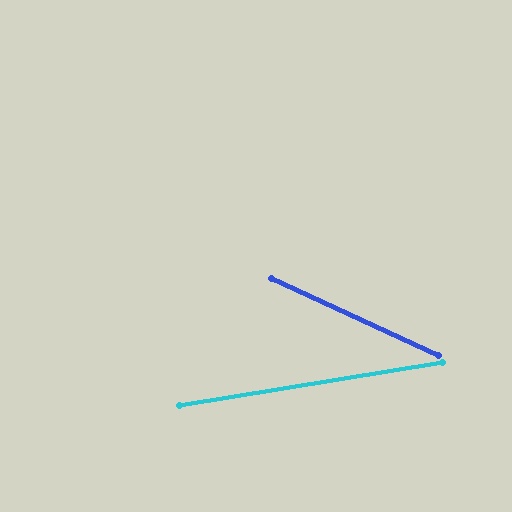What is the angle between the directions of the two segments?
Approximately 34 degrees.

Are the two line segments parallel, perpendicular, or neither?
Neither parallel nor perpendicular — they differ by about 34°.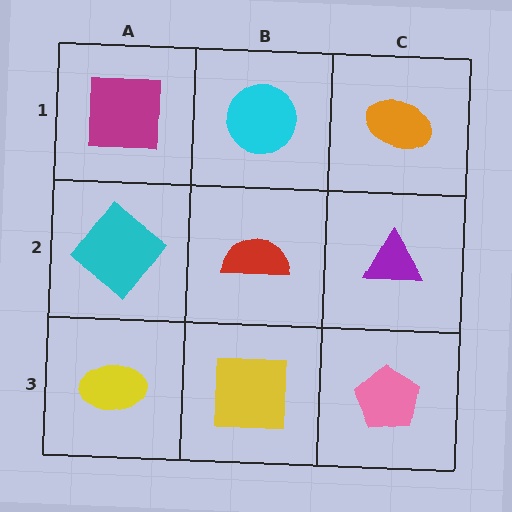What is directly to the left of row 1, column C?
A cyan circle.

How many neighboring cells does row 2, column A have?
3.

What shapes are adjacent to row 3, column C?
A purple triangle (row 2, column C), a yellow square (row 3, column B).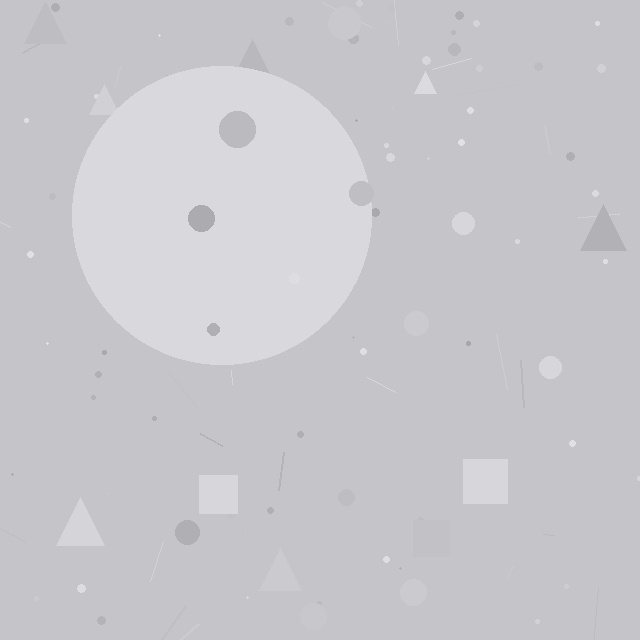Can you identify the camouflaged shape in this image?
The camouflaged shape is a circle.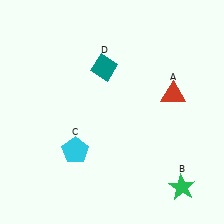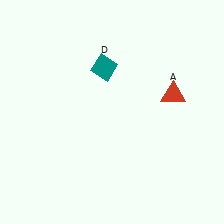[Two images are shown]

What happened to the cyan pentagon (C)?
The cyan pentagon (C) was removed in Image 2. It was in the bottom-left area of Image 1.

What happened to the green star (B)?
The green star (B) was removed in Image 2. It was in the bottom-right area of Image 1.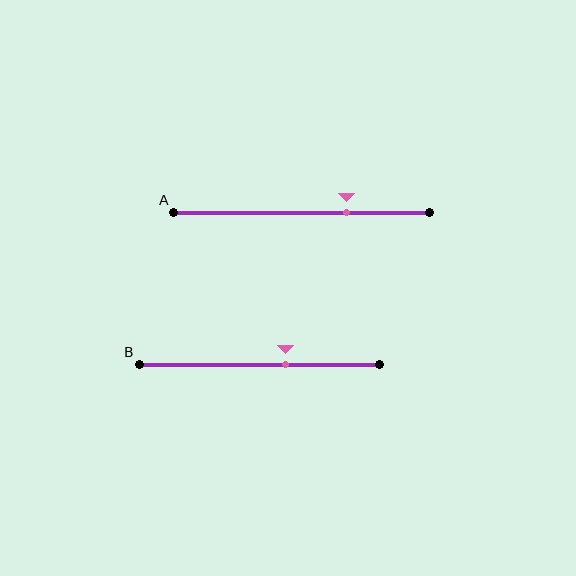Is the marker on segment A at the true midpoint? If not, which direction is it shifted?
No, the marker on segment A is shifted to the right by about 18% of the segment length.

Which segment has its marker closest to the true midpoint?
Segment B has its marker closest to the true midpoint.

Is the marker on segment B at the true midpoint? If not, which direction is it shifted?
No, the marker on segment B is shifted to the right by about 11% of the segment length.